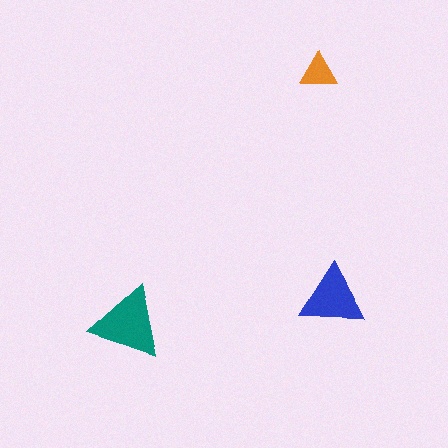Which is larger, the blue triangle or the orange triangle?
The blue one.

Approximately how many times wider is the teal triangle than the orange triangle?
About 2 times wider.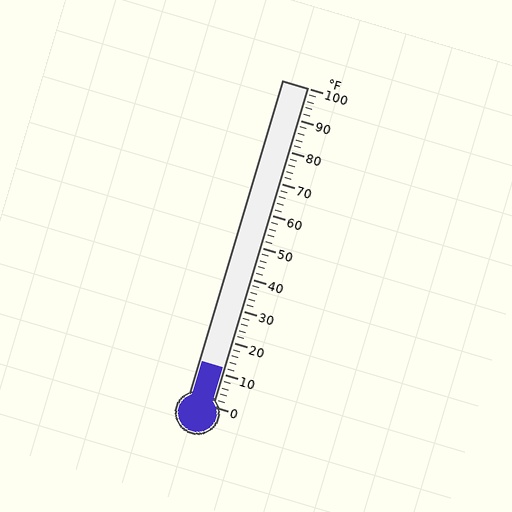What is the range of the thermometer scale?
The thermometer scale ranges from 0°F to 100°F.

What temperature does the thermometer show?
The thermometer shows approximately 12°F.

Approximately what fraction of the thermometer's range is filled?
The thermometer is filled to approximately 10% of its range.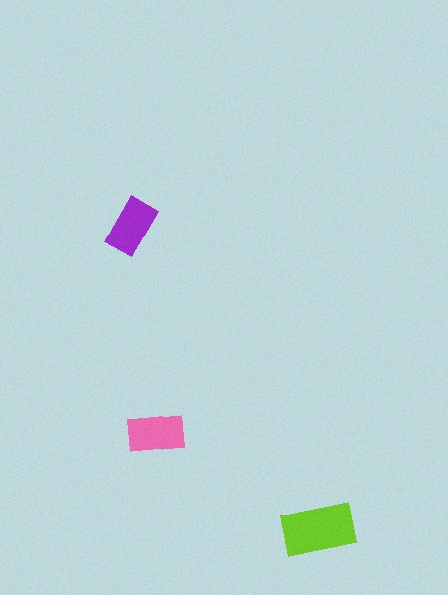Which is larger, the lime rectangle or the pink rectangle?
The lime one.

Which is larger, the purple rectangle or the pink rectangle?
The pink one.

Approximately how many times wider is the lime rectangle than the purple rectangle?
About 1.5 times wider.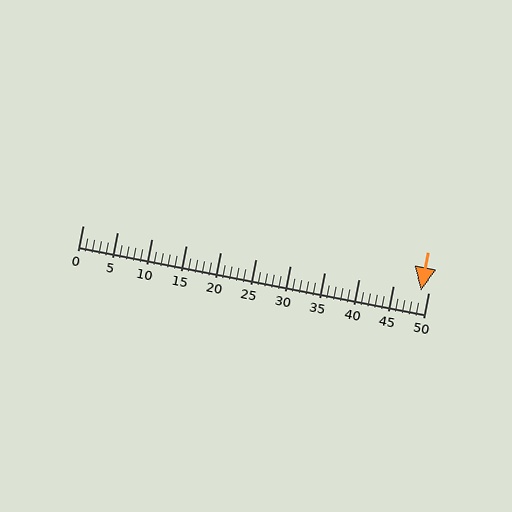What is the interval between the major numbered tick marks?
The major tick marks are spaced 5 units apart.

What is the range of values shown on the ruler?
The ruler shows values from 0 to 50.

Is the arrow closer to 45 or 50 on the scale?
The arrow is closer to 50.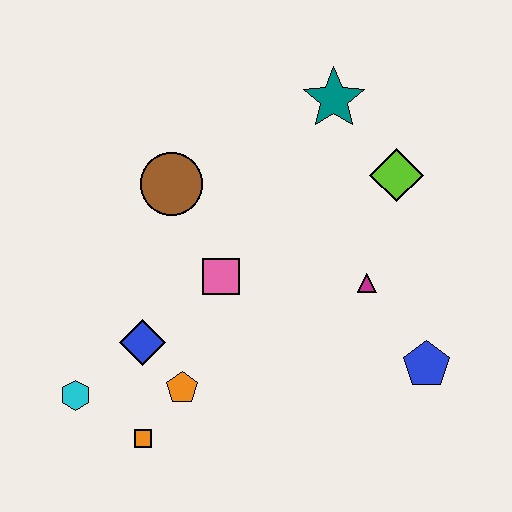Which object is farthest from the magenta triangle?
The cyan hexagon is farthest from the magenta triangle.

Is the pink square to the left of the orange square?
No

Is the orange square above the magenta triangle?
No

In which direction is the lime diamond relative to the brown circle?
The lime diamond is to the right of the brown circle.